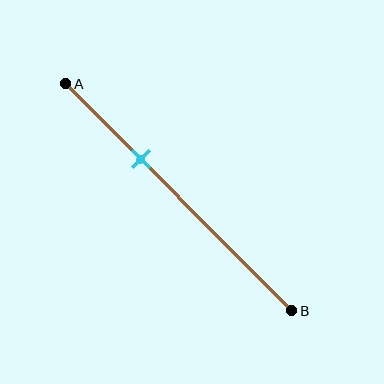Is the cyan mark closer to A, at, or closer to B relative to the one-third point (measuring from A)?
The cyan mark is approximately at the one-third point of segment AB.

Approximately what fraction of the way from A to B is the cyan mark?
The cyan mark is approximately 35% of the way from A to B.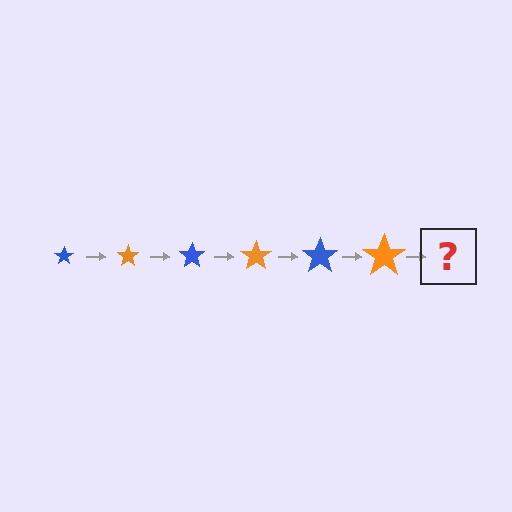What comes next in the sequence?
The next element should be a blue star, larger than the previous one.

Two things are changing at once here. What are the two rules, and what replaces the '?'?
The two rules are that the star grows larger each step and the color cycles through blue and orange. The '?' should be a blue star, larger than the previous one.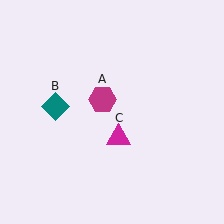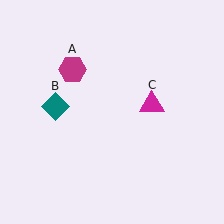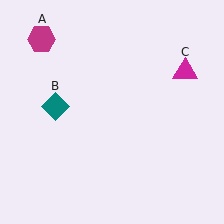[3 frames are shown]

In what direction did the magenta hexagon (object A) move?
The magenta hexagon (object A) moved up and to the left.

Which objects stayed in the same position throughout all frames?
Teal diamond (object B) remained stationary.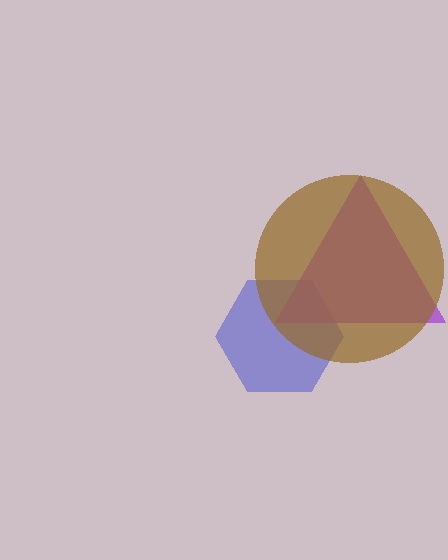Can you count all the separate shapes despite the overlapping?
Yes, there are 3 separate shapes.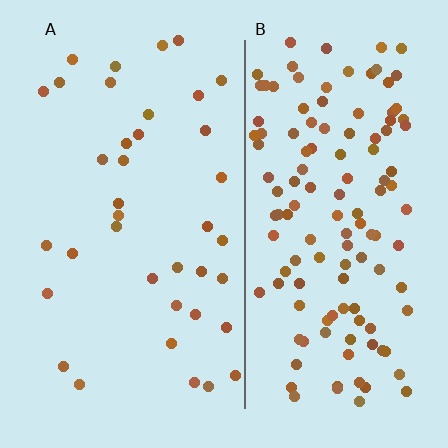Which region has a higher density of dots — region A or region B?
B (the right).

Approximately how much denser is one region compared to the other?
Approximately 3.4× — region B over region A.